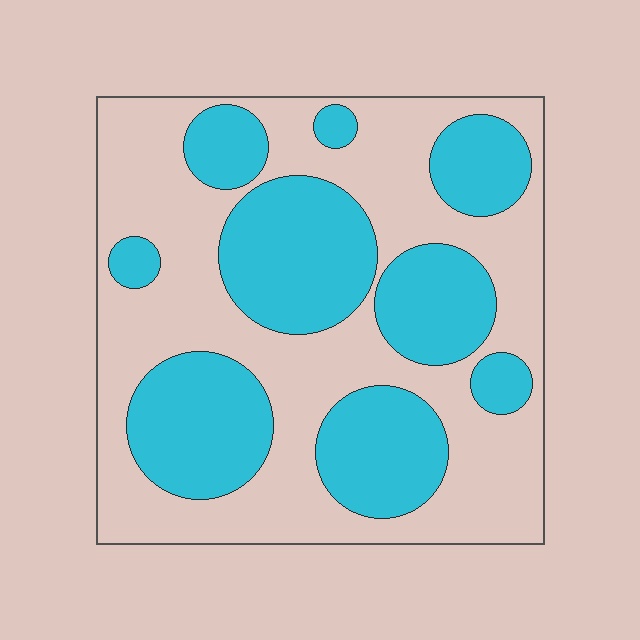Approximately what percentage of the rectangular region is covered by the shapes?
Approximately 40%.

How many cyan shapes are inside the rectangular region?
9.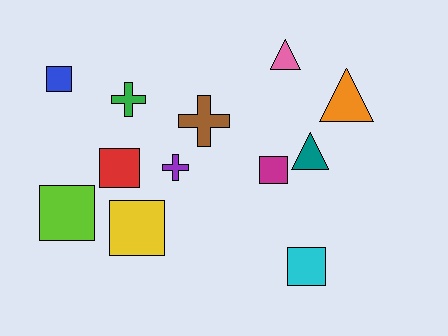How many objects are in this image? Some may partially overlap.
There are 12 objects.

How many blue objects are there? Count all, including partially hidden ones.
There is 1 blue object.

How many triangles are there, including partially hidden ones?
There are 3 triangles.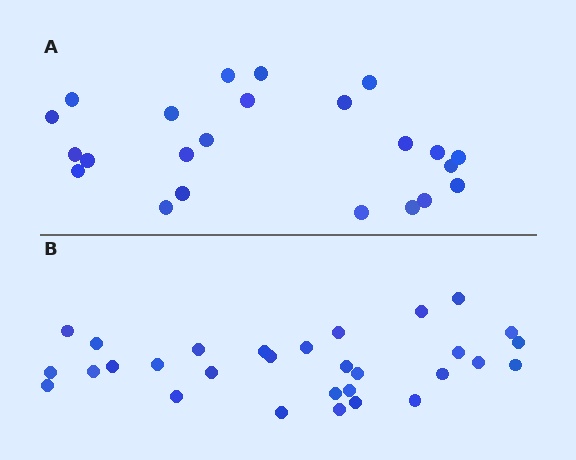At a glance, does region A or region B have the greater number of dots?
Region B (the bottom region) has more dots.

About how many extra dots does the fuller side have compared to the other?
Region B has roughly 8 or so more dots than region A.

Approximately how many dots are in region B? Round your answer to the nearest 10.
About 30 dots.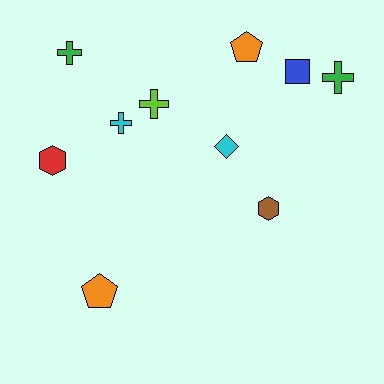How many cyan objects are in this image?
There are 2 cyan objects.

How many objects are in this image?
There are 10 objects.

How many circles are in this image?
There are no circles.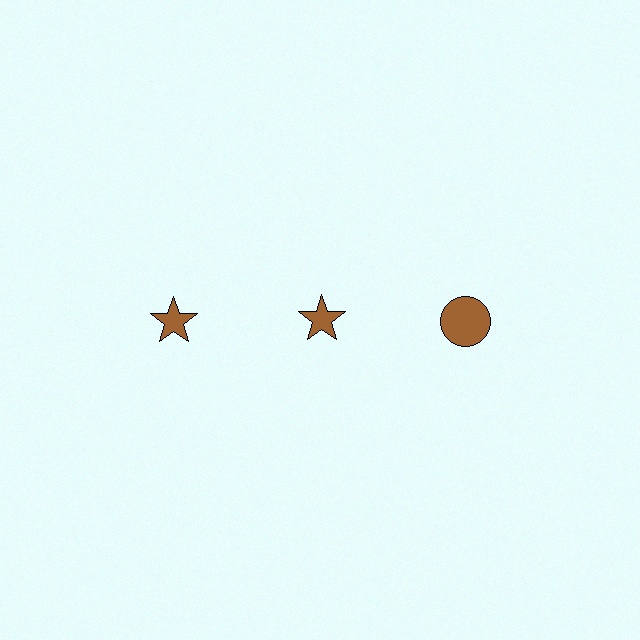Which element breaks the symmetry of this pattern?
The brown circle in the top row, center column breaks the symmetry. All other shapes are brown stars.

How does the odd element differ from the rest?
It has a different shape: circle instead of star.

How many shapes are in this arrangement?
There are 3 shapes arranged in a grid pattern.